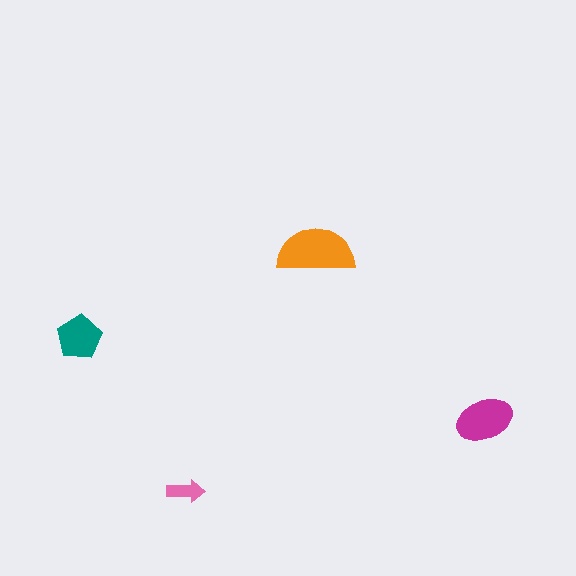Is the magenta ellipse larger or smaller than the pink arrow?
Larger.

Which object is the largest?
The orange semicircle.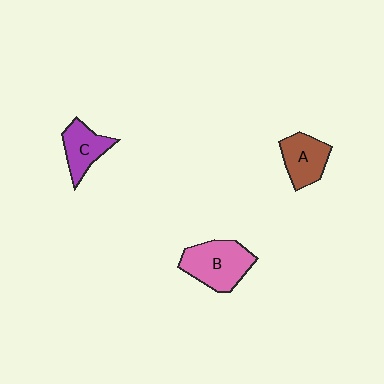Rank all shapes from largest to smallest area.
From largest to smallest: B (pink), A (brown), C (purple).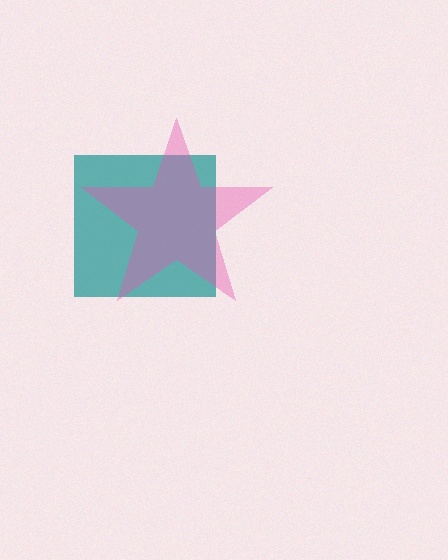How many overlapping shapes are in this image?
There are 2 overlapping shapes in the image.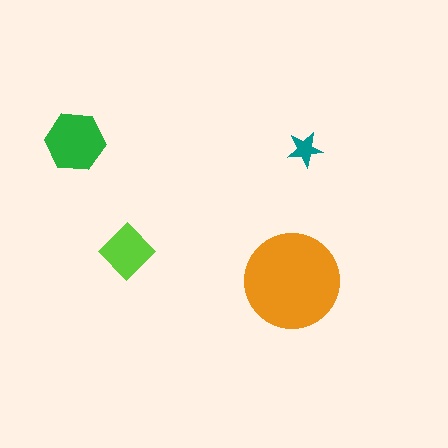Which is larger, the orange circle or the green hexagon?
The orange circle.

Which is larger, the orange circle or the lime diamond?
The orange circle.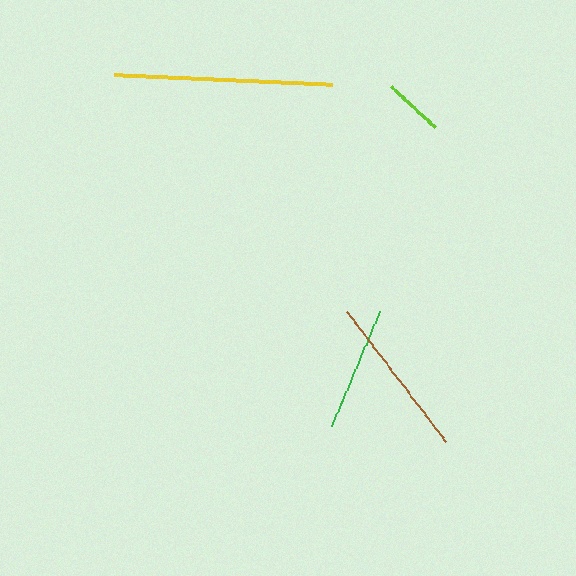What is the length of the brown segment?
The brown segment is approximately 164 pixels long.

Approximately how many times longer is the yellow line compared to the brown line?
The yellow line is approximately 1.3 times the length of the brown line.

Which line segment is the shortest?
The lime line is the shortest at approximately 61 pixels.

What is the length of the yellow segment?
The yellow segment is approximately 218 pixels long.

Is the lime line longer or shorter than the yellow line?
The yellow line is longer than the lime line.